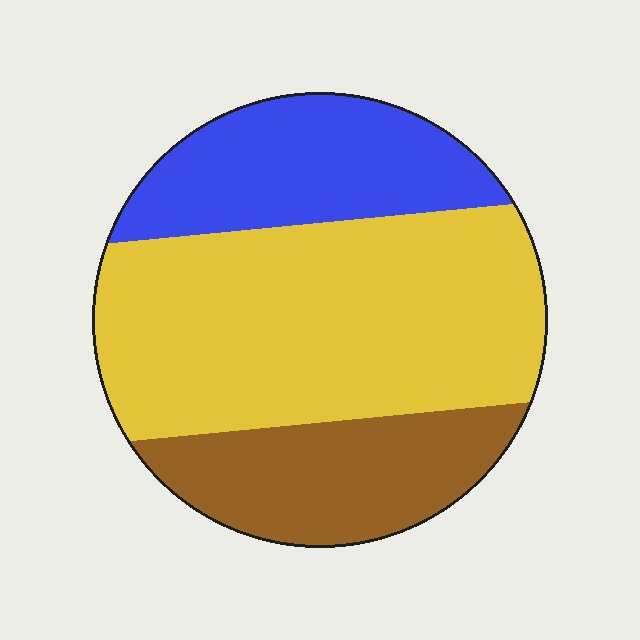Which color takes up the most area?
Yellow, at roughly 55%.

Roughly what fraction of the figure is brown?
Brown covers around 20% of the figure.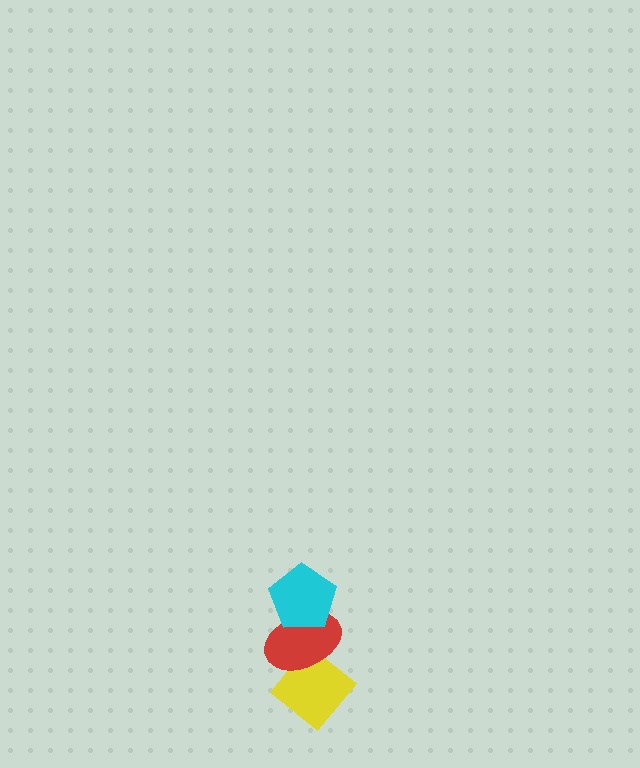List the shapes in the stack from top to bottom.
From top to bottom: the cyan pentagon, the red ellipse, the yellow diamond.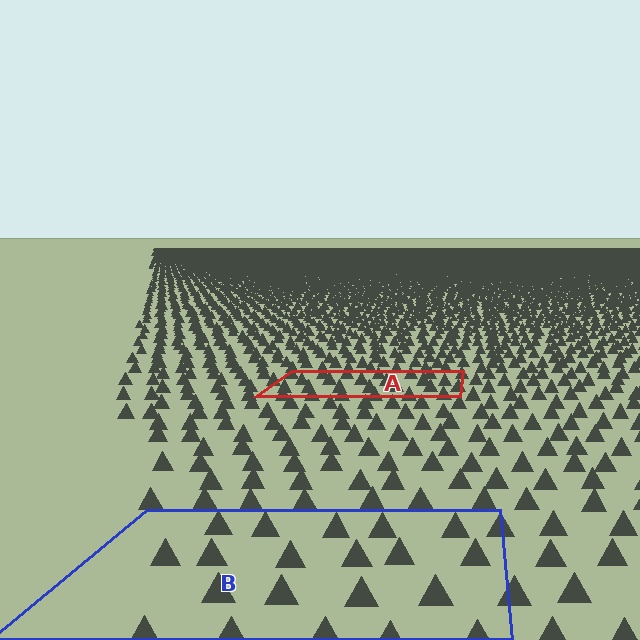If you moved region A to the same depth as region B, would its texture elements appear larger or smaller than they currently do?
They would appear larger. At a closer depth, the same texture elements are projected at a bigger on-screen size.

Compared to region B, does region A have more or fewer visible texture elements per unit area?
Region A has more texture elements per unit area — they are packed more densely because it is farther away.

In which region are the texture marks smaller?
The texture marks are smaller in region A, because it is farther away.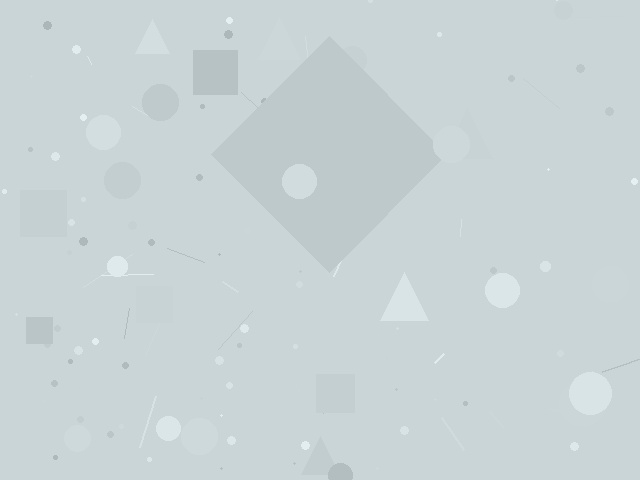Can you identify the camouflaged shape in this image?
The camouflaged shape is a diamond.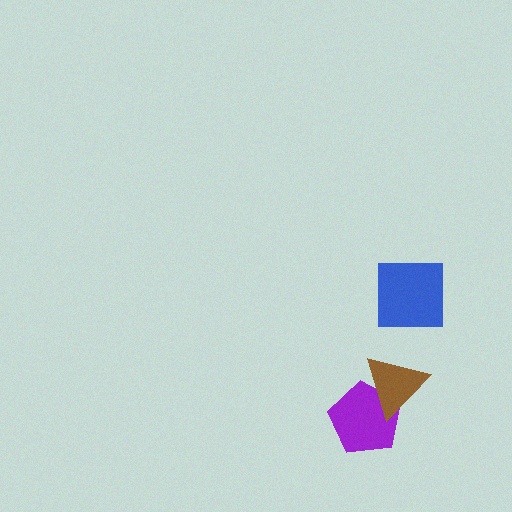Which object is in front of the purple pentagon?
The brown triangle is in front of the purple pentagon.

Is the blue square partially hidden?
No, no other shape covers it.